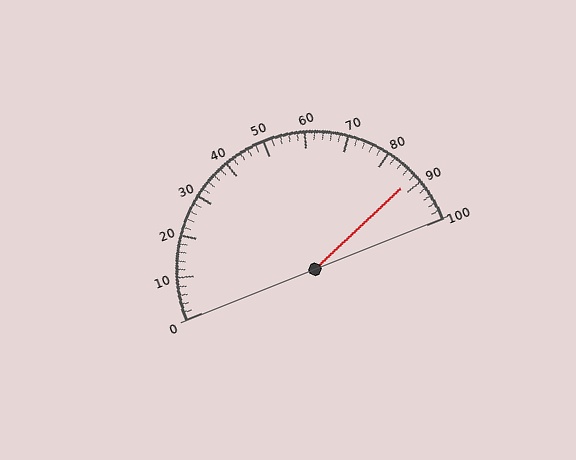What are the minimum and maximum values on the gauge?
The gauge ranges from 0 to 100.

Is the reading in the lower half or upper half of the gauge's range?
The reading is in the upper half of the range (0 to 100).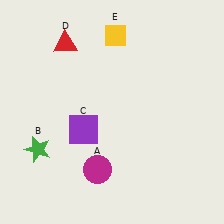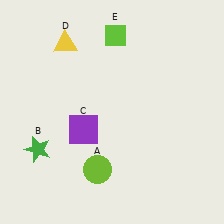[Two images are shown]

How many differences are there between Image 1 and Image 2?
There are 3 differences between the two images.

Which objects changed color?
A changed from magenta to lime. D changed from red to yellow. E changed from yellow to lime.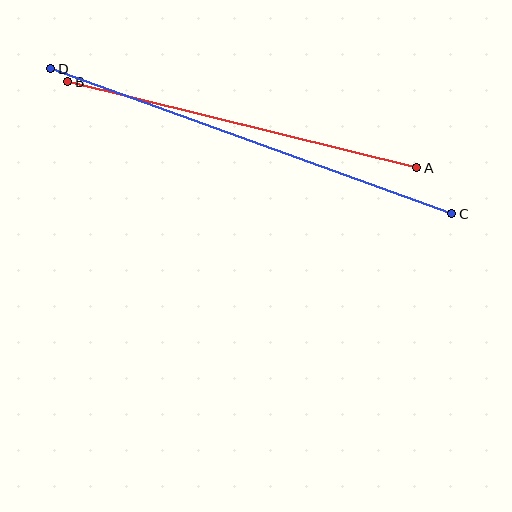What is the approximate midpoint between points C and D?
The midpoint is at approximately (251, 141) pixels.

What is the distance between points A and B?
The distance is approximately 360 pixels.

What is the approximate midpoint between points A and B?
The midpoint is at approximately (242, 125) pixels.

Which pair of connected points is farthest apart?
Points C and D are farthest apart.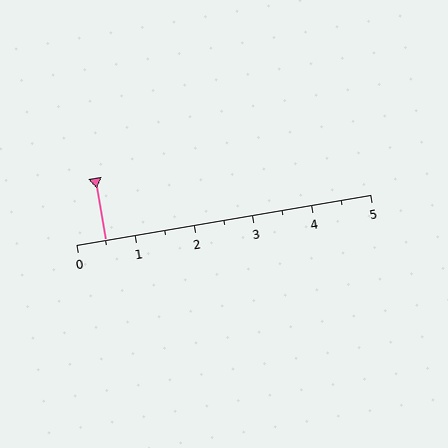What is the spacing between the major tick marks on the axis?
The major ticks are spaced 1 apart.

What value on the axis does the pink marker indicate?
The marker indicates approximately 0.5.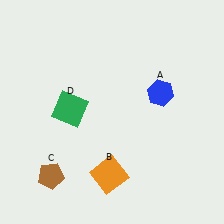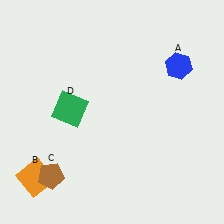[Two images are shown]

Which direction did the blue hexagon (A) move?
The blue hexagon (A) moved up.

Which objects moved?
The objects that moved are: the blue hexagon (A), the orange square (B).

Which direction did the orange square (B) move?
The orange square (B) moved left.